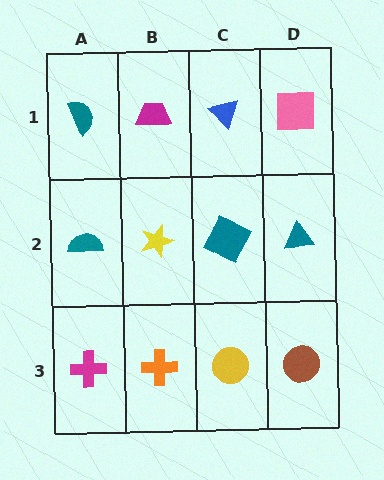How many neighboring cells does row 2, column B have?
4.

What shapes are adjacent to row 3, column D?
A teal triangle (row 2, column D), a yellow circle (row 3, column C).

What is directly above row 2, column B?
A magenta trapezoid.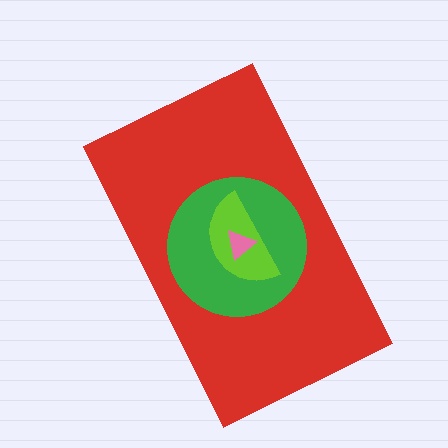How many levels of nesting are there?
4.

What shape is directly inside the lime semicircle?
The pink triangle.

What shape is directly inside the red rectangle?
The green circle.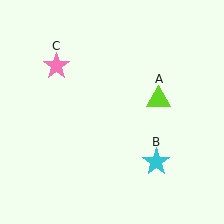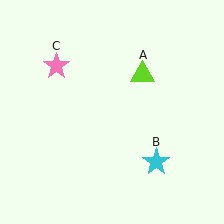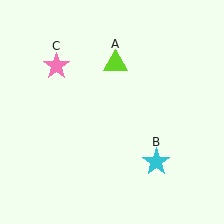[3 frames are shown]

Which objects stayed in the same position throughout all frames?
Cyan star (object B) and pink star (object C) remained stationary.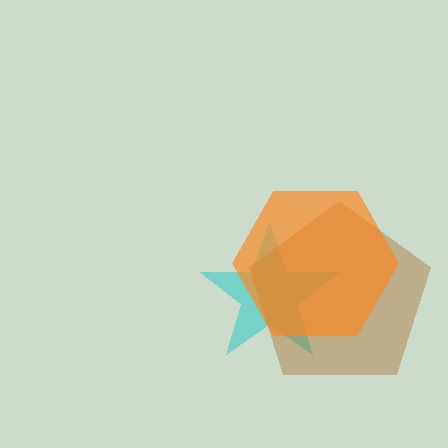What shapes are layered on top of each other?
The layered shapes are: a cyan star, a brown pentagon, an orange hexagon.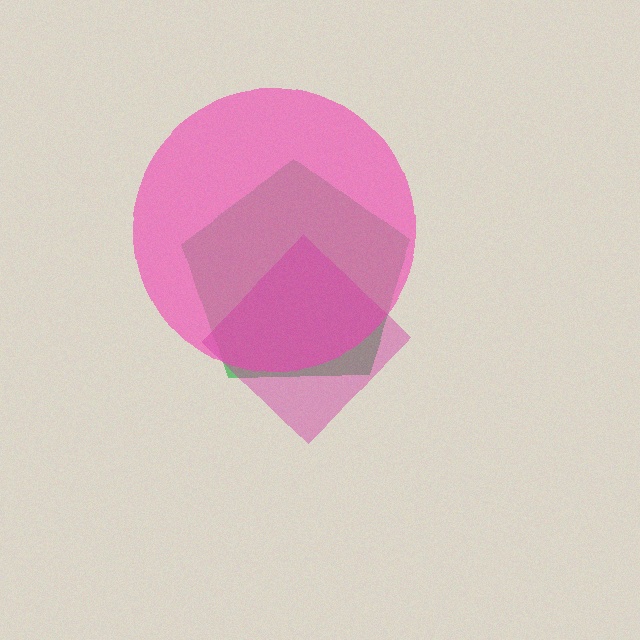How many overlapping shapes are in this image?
There are 3 overlapping shapes in the image.